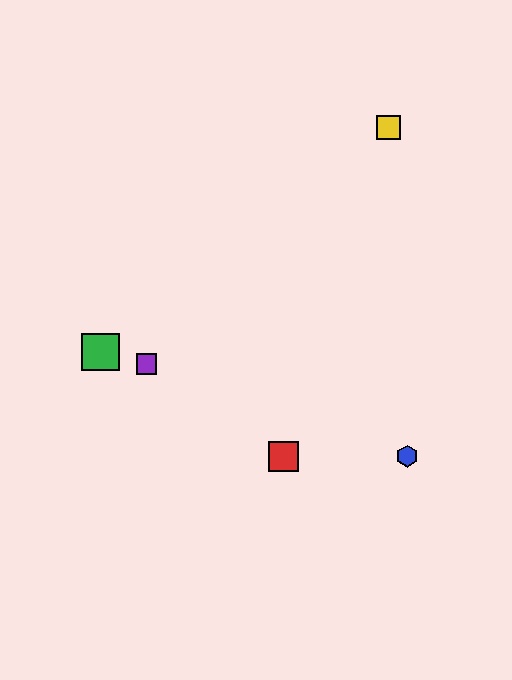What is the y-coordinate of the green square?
The green square is at y≈352.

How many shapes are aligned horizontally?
2 shapes (the red square, the blue hexagon) are aligned horizontally.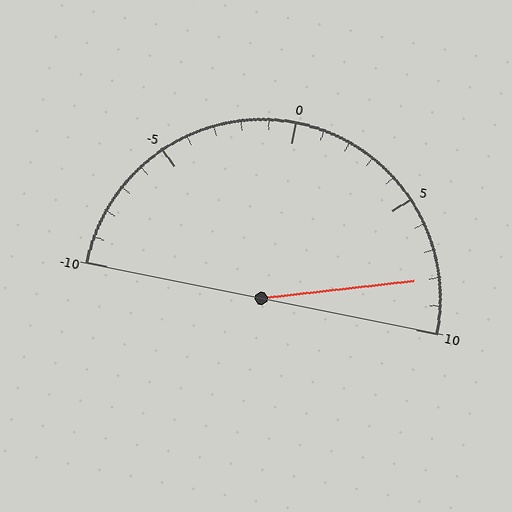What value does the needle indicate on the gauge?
The needle indicates approximately 8.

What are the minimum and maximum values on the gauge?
The gauge ranges from -10 to 10.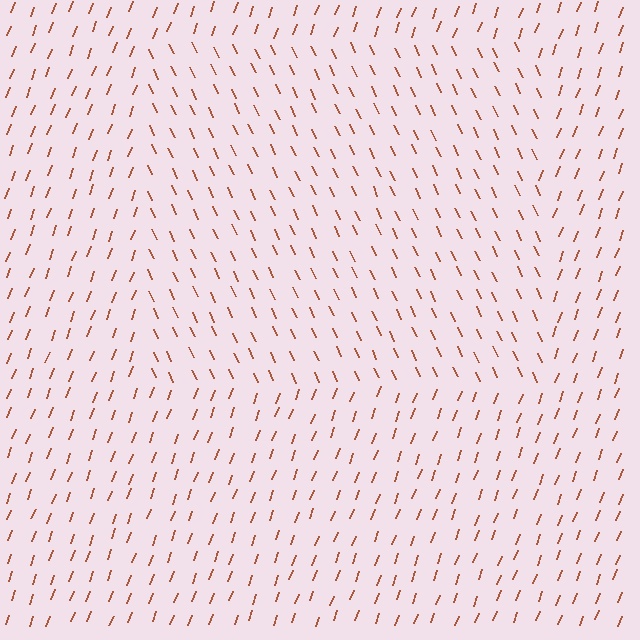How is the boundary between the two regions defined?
The boundary is defined purely by a change in line orientation (approximately 45 degrees difference). All lines are the same color and thickness.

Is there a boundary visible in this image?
Yes, there is a texture boundary formed by a change in line orientation.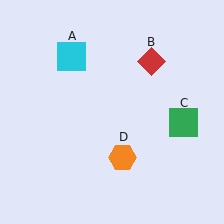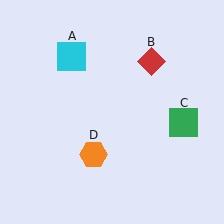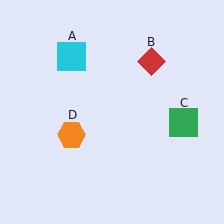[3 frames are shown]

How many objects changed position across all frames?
1 object changed position: orange hexagon (object D).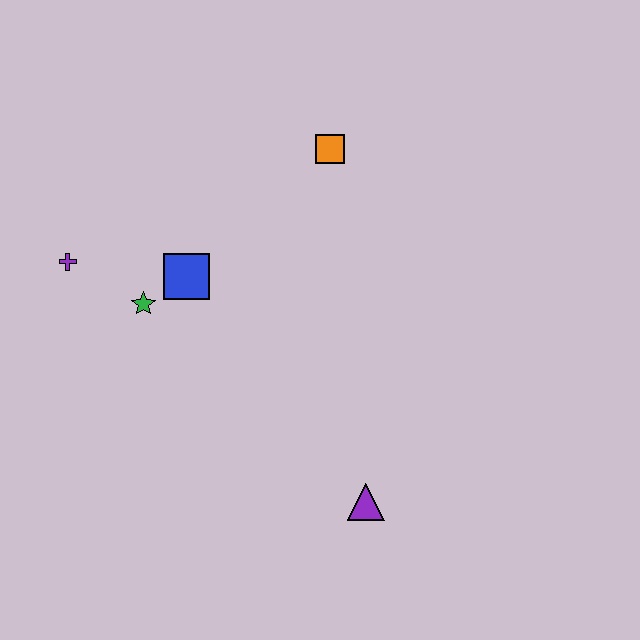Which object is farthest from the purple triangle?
The purple cross is farthest from the purple triangle.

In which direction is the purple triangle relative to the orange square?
The purple triangle is below the orange square.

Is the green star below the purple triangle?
No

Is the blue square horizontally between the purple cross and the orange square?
Yes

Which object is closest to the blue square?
The green star is closest to the blue square.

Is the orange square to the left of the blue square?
No